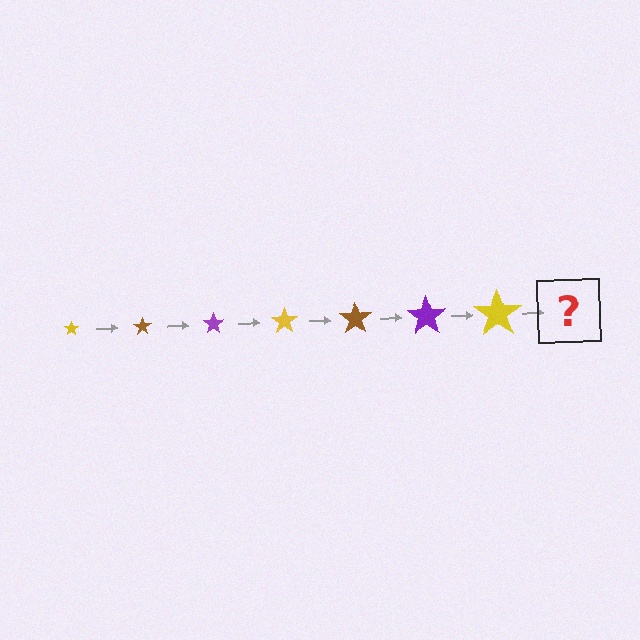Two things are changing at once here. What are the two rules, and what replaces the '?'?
The two rules are that the star grows larger each step and the color cycles through yellow, brown, and purple. The '?' should be a brown star, larger than the previous one.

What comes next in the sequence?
The next element should be a brown star, larger than the previous one.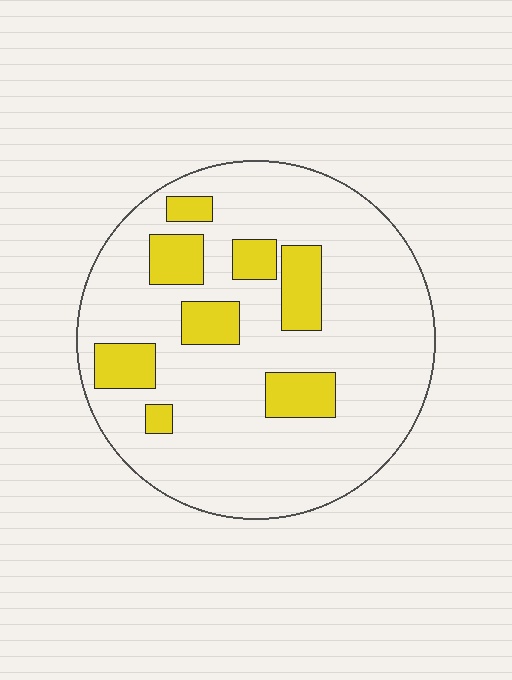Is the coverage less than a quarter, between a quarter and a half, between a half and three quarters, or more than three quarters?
Less than a quarter.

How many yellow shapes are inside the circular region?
8.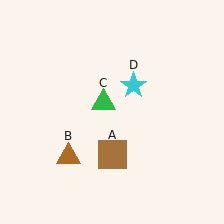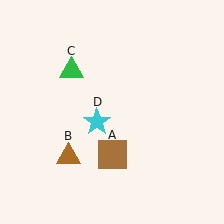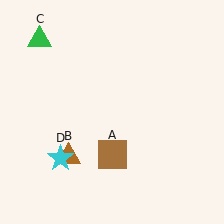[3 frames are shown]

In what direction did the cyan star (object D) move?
The cyan star (object D) moved down and to the left.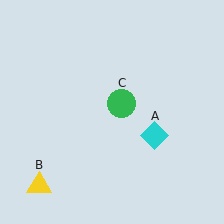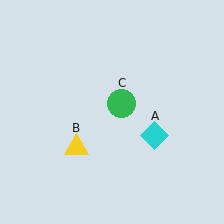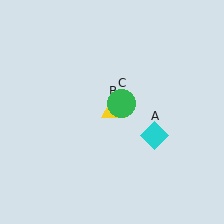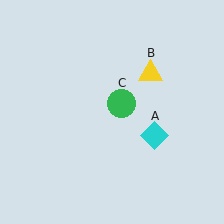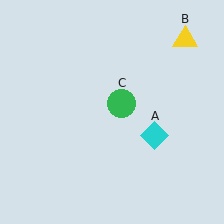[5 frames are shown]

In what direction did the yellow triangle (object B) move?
The yellow triangle (object B) moved up and to the right.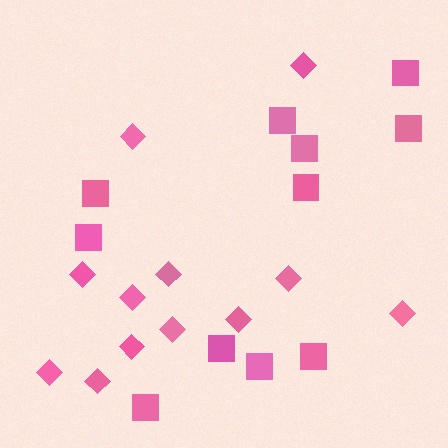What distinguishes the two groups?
There are 2 groups: one group of diamonds (12) and one group of squares (11).